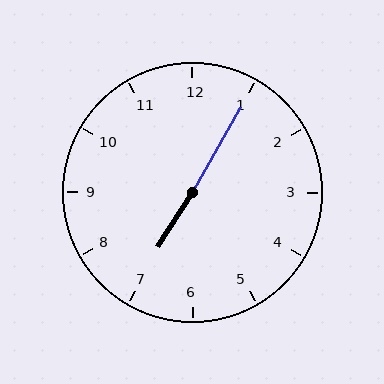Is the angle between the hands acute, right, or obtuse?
It is obtuse.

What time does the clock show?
7:05.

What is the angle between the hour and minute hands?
Approximately 178 degrees.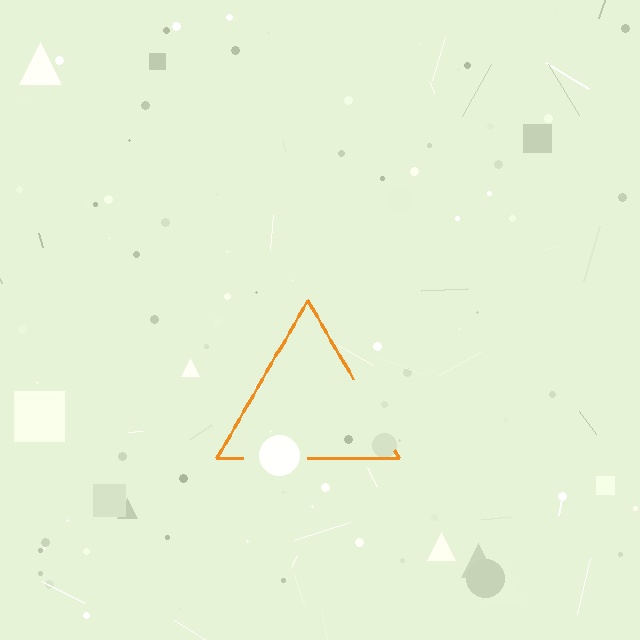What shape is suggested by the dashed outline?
The dashed outline suggests a triangle.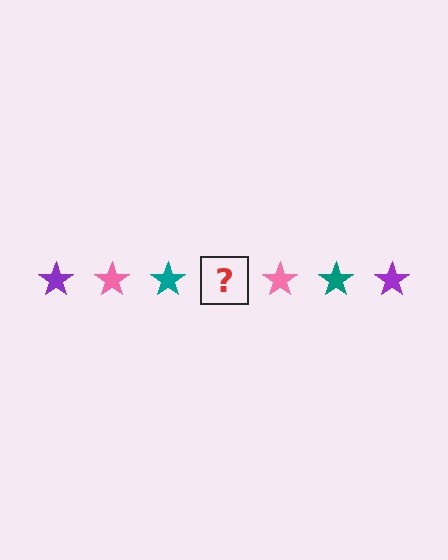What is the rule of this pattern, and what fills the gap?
The rule is that the pattern cycles through purple, pink, teal stars. The gap should be filled with a purple star.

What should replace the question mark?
The question mark should be replaced with a purple star.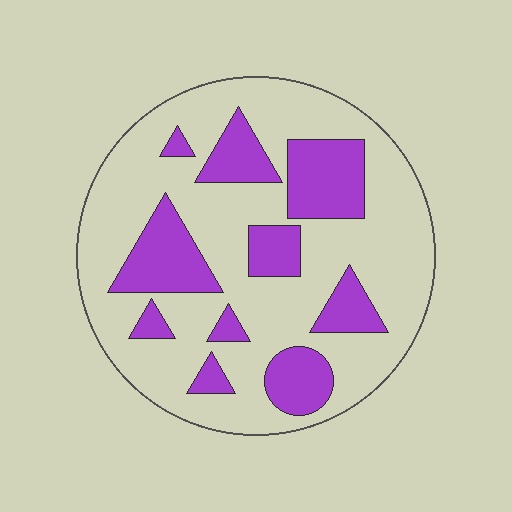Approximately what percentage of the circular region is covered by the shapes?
Approximately 30%.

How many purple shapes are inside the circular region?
10.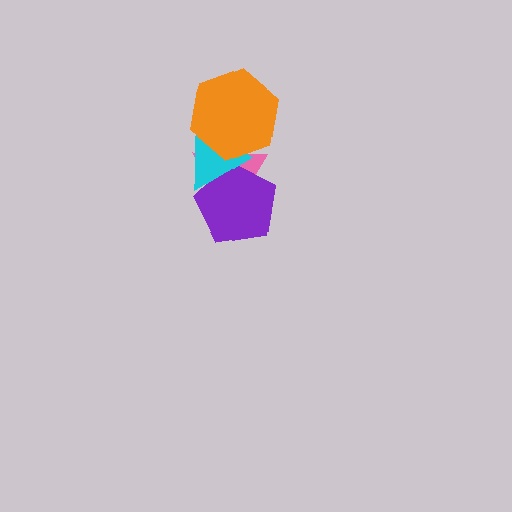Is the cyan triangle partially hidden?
Yes, it is partially covered by another shape.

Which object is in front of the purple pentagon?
The cyan triangle is in front of the purple pentagon.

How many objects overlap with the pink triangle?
3 objects overlap with the pink triangle.